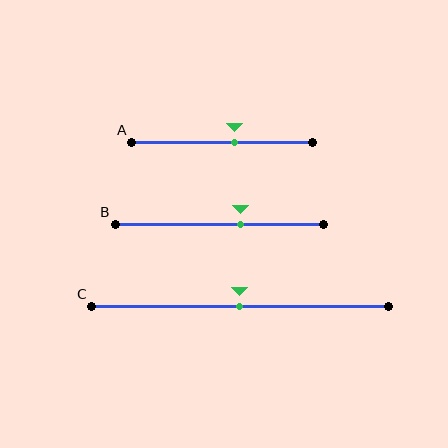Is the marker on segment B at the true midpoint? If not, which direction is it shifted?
No, the marker on segment B is shifted to the right by about 10% of the segment length.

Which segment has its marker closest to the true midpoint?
Segment C has its marker closest to the true midpoint.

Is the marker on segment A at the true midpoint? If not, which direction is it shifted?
No, the marker on segment A is shifted to the right by about 7% of the segment length.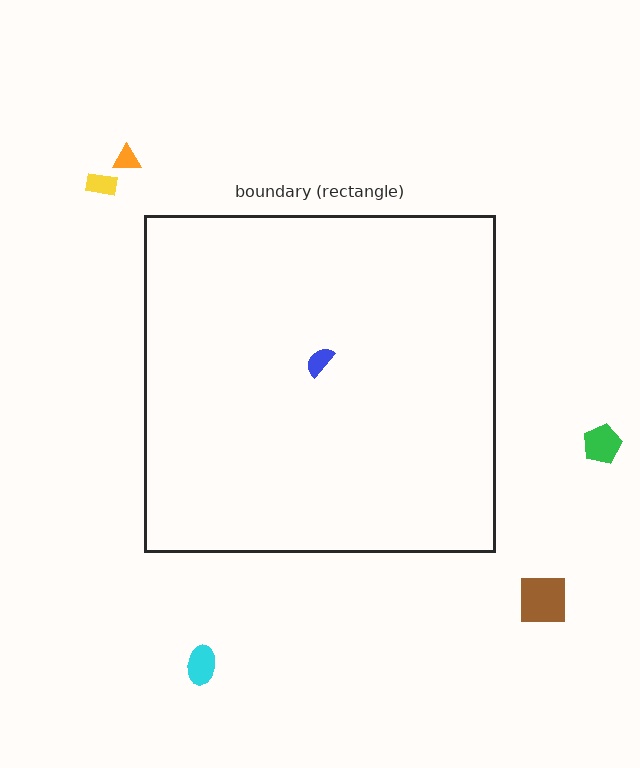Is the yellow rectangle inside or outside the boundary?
Outside.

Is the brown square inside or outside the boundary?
Outside.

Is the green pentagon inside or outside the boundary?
Outside.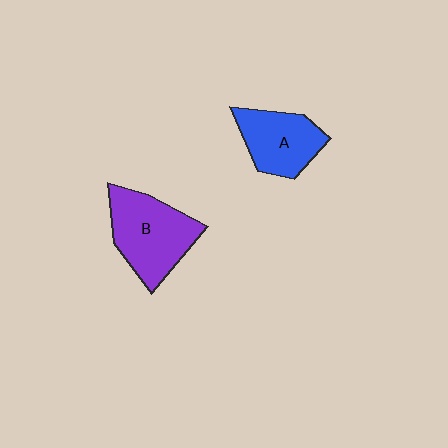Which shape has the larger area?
Shape B (purple).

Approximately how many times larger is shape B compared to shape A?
Approximately 1.3 times.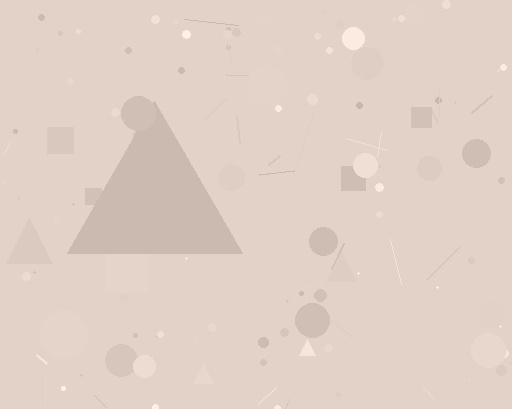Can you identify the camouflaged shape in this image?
The camouflaged shape is a triangle.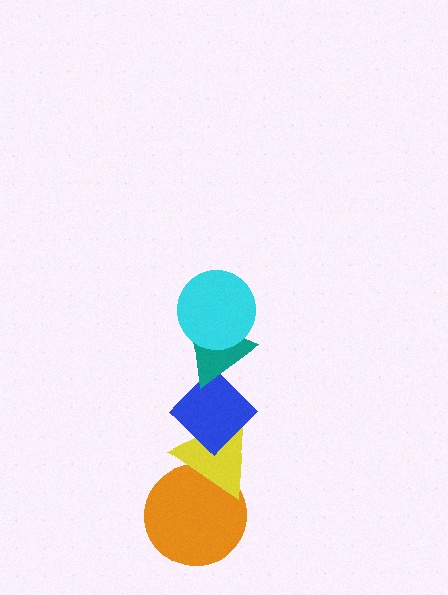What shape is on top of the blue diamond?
The teal triangle is on top of the blue diamond.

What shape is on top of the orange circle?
The yellow triangle is on top of the orange circle.